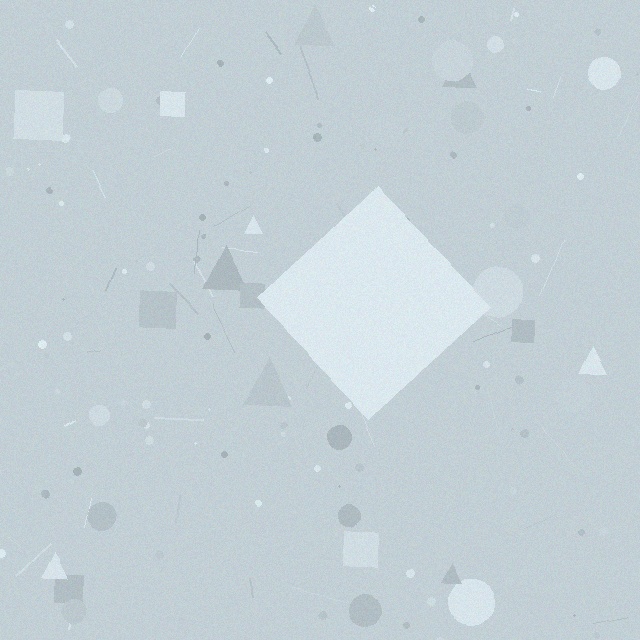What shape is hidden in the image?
A diamond is hidden in the image.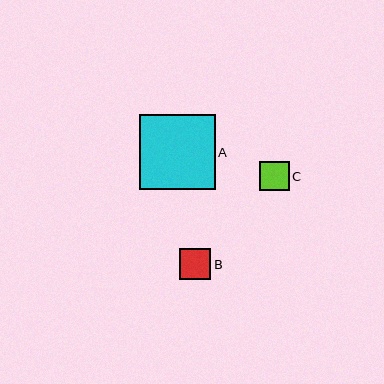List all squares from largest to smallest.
From largest to smallest: A, B, C.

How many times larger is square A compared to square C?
Square A is approximately 2.6 times the size of square C.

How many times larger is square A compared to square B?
Square A is approximately 2.4 times the size of square B.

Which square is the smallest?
Square C is the smallest with a size of approximately 29 pixels.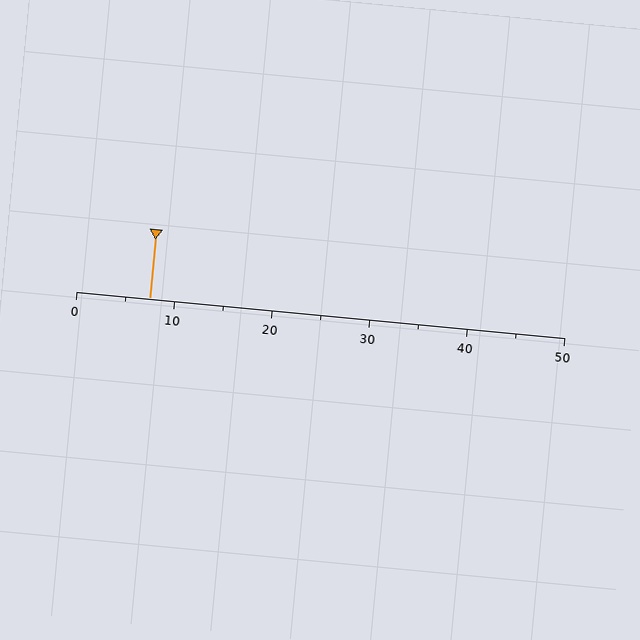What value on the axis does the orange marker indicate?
The marker indicates approximately 7.5.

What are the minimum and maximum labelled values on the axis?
The axis runs from 0 to 50.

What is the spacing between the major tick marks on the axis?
The major ticks are spaced 10 apart.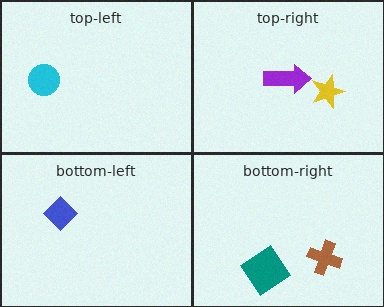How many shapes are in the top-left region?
1.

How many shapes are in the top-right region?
2.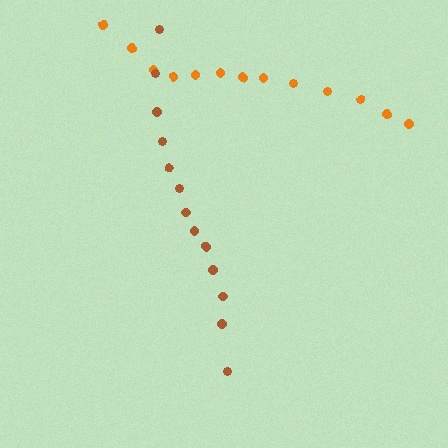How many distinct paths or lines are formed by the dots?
There are 2 distinct paths.